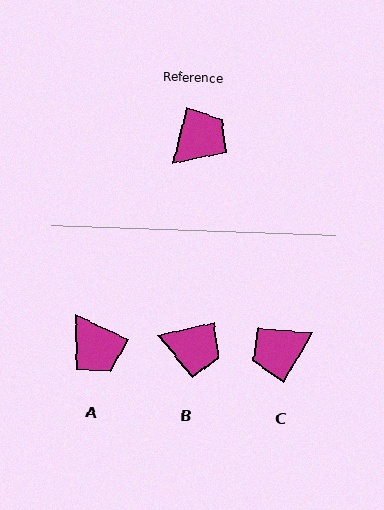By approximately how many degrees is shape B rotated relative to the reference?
Approximately 62 degrees clockwise.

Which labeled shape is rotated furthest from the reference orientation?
C, about 164 degrees away.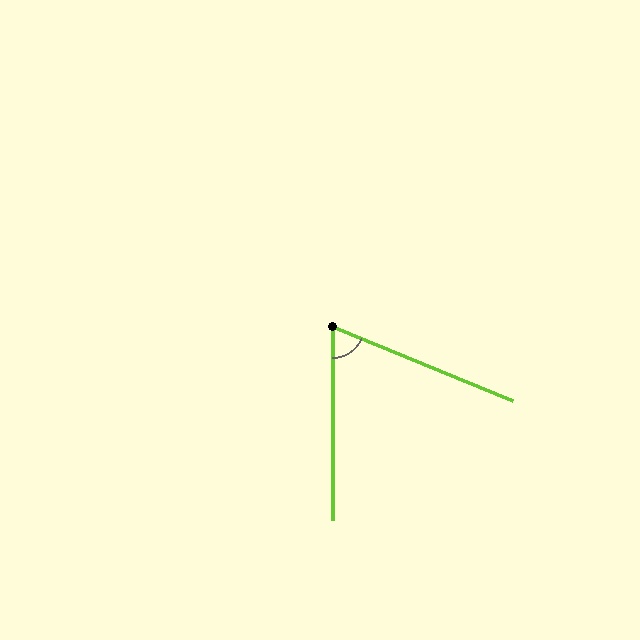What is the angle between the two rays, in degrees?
Approximately 68 degrees.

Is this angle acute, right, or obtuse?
It is acute.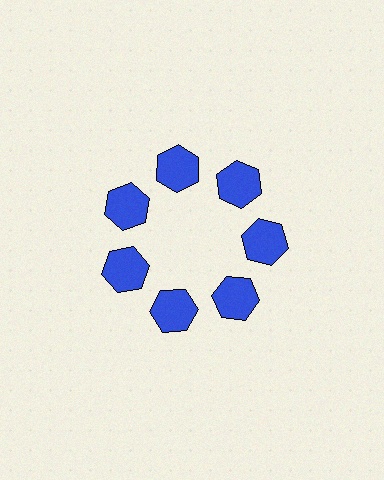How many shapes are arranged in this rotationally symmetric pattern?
There are 7 shapes, arranged in 7 groups of 1.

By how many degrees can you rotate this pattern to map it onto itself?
The pattern maps onto itself every 51 degrees of rotation.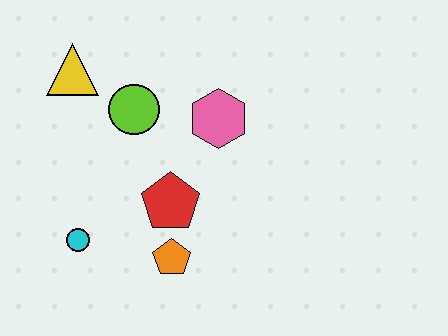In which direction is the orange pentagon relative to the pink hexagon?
The orange pentagon is below the pink hexagon.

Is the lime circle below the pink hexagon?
No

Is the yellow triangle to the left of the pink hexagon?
Yes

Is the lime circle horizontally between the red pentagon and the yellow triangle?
Yes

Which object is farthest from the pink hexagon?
The cyan circle is farthest from the pink hexagon.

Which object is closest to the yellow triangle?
The lime circle is closest to the yellow triangle.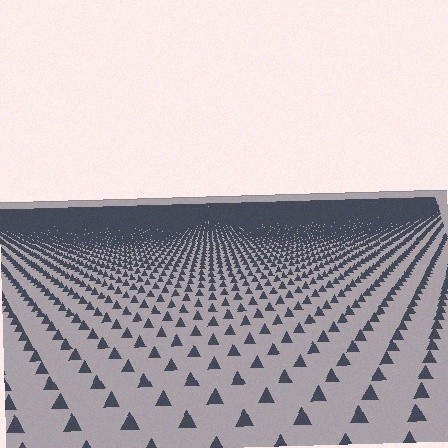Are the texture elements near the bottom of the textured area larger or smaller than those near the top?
Larger. Near the bottom, elements are closer to the viewer and appear at a bigger on-screen size.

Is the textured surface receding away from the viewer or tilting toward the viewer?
The surface is receding away from the viewer. Texture elements get smaller and denser toward the top.